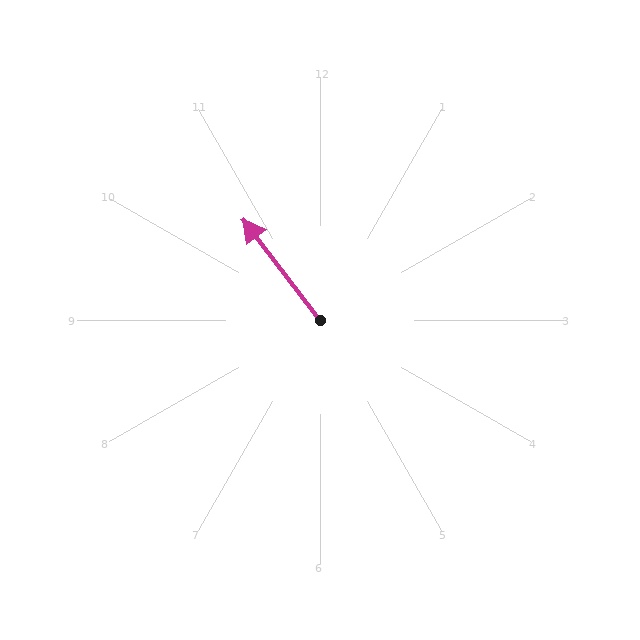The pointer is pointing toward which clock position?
Roughly 11 o'clock.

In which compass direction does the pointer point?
Northwest.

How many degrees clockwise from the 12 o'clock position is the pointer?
Approximately 323 degrees.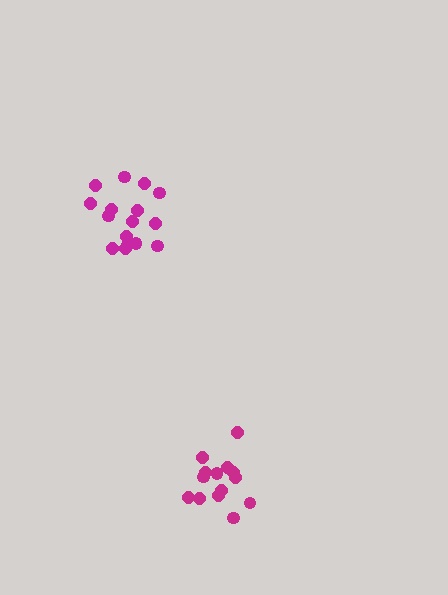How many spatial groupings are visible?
There are 2 spatial groupings.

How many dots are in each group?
Group 1: 14 dots, Group 2: 16 dots (30 total).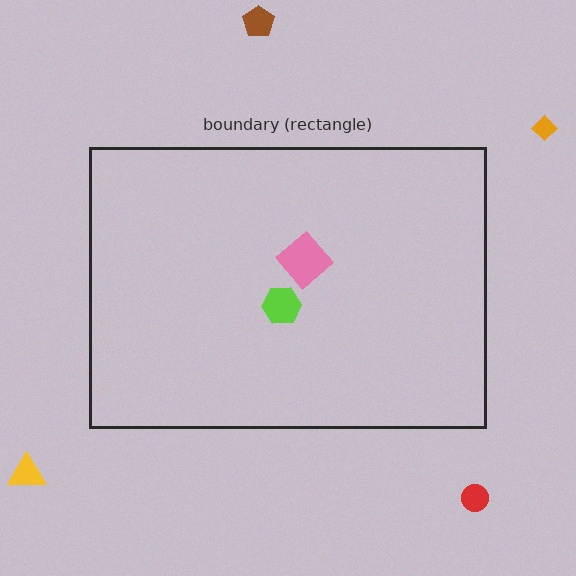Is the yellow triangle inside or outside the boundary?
Outside.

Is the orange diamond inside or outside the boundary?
Outside.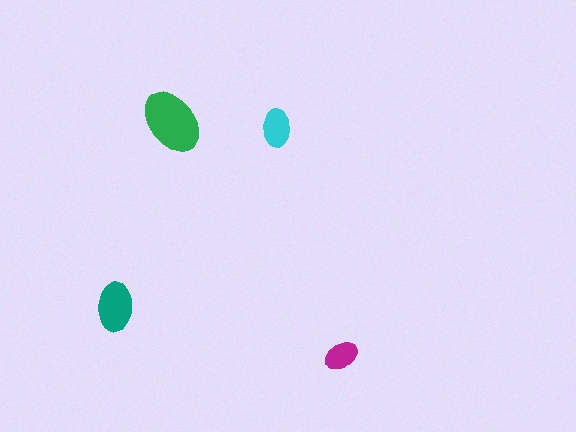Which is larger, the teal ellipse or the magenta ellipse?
The teal one.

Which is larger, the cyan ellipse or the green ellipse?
The green one.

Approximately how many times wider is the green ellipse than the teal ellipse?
About 1.5 times wider.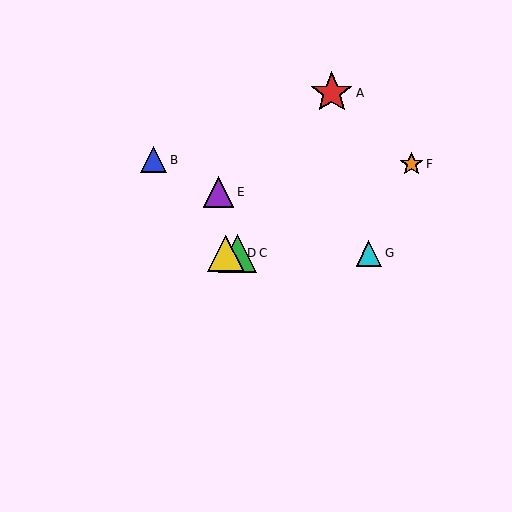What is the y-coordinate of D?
Object D is at y≈253.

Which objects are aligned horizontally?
Objects C, D, G are aligned horizontally.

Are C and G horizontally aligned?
Yes, both are at y≈253.